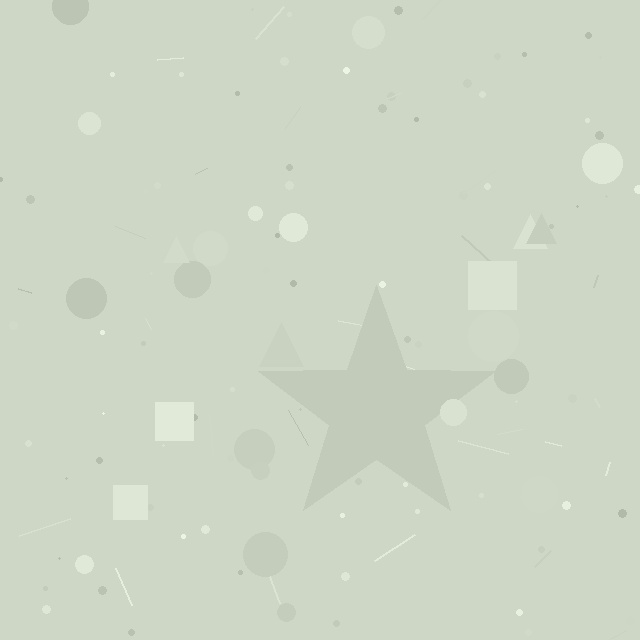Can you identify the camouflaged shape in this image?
The camouflaged shape is a star.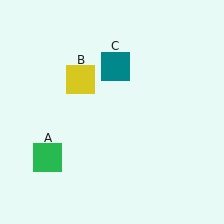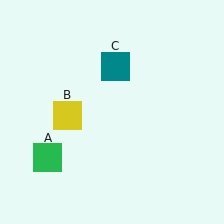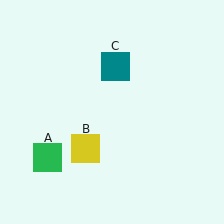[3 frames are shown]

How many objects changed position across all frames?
1 object changed position: yellow square (object B).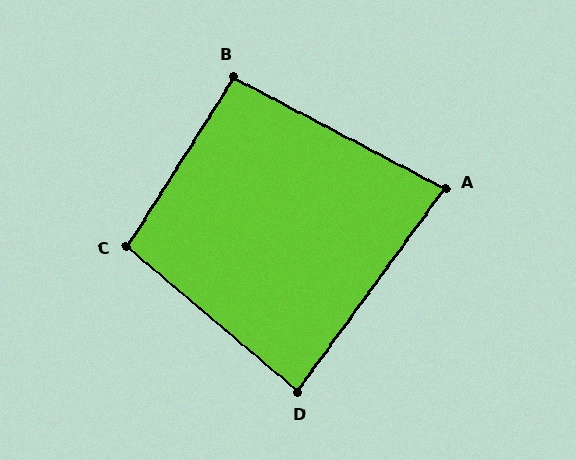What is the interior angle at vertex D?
Approximately 85 degrees (approximately right).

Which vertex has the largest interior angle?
C, at approximately 98 degrees.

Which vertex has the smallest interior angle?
A, at approximately 82 degrees.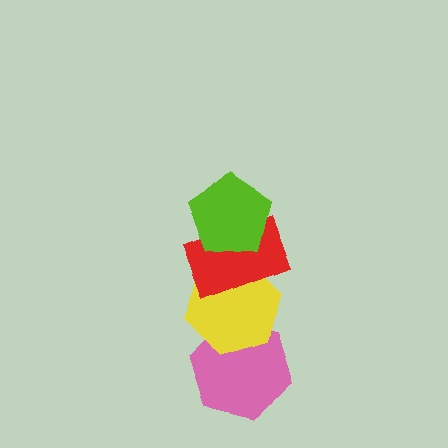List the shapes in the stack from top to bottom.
From top to bottom: the lime pentagon, the red rectangle, the yellow hexagon, the pink hexagon.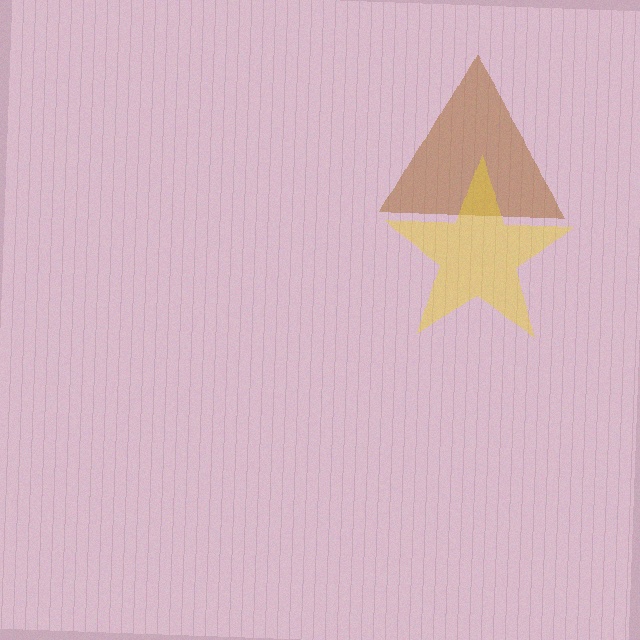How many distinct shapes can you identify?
There are 2 distinct shapes: a brown triangle, a yellow star.